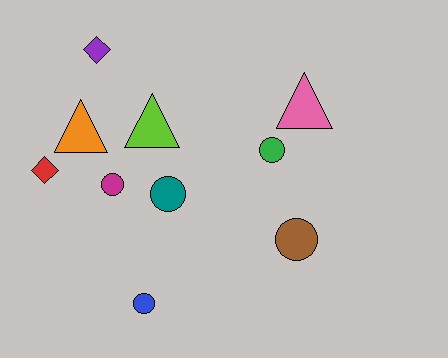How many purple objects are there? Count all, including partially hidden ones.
There is 1 purple object.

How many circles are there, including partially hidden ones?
There are 5 circles.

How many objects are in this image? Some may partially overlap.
There are 10 objects.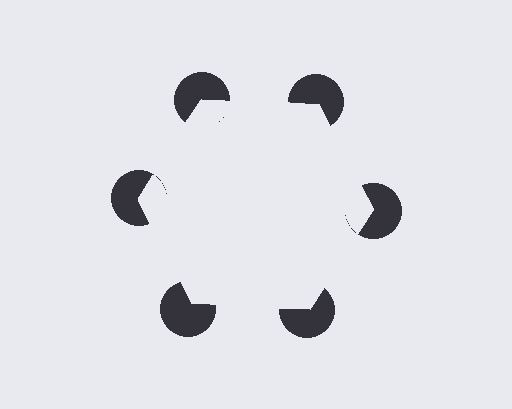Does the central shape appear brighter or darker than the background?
It typically appears slightly brighter than the background, even though no actual brightness change is drawn.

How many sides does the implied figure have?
6 sides.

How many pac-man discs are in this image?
There are 6 — one at each vertex of the illusory hexagon.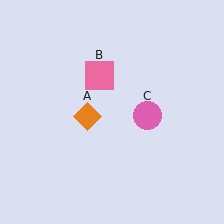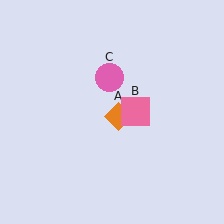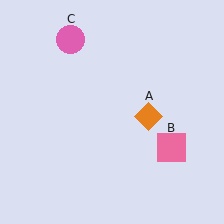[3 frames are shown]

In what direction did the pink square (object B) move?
The pink square (object B) moved down and to the right.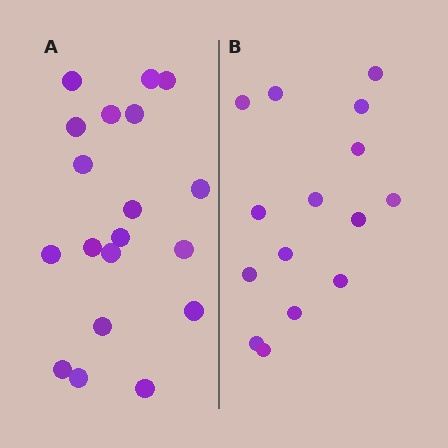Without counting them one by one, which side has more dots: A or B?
Region A (the left region) has more dots.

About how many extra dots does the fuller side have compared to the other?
Region A has about 4 more dots than region B.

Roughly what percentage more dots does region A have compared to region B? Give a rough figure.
About 25% more.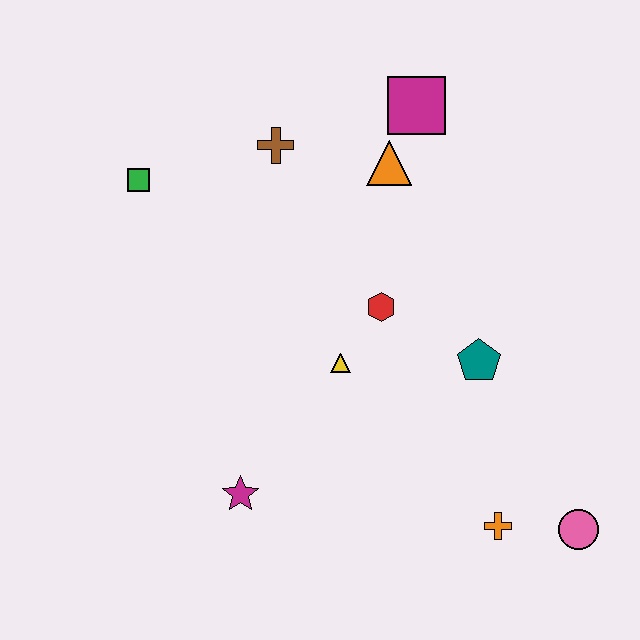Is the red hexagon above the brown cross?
No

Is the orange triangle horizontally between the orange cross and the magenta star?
Yes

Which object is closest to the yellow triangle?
The red hexagon is closest to the yellow triangle.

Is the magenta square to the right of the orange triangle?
Yes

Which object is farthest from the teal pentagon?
The green square is farthest from the teal pentagon.